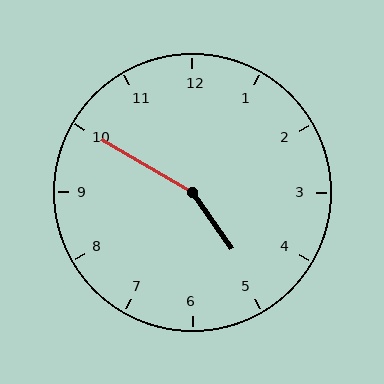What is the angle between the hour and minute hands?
Approximately 155 degrees.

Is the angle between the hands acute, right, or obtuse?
It is obtuse.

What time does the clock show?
4:50.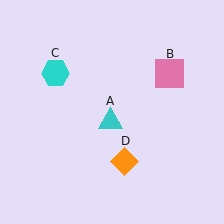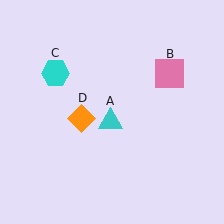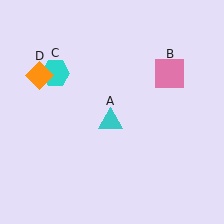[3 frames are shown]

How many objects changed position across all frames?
1 object changed position: orange diamond (object D).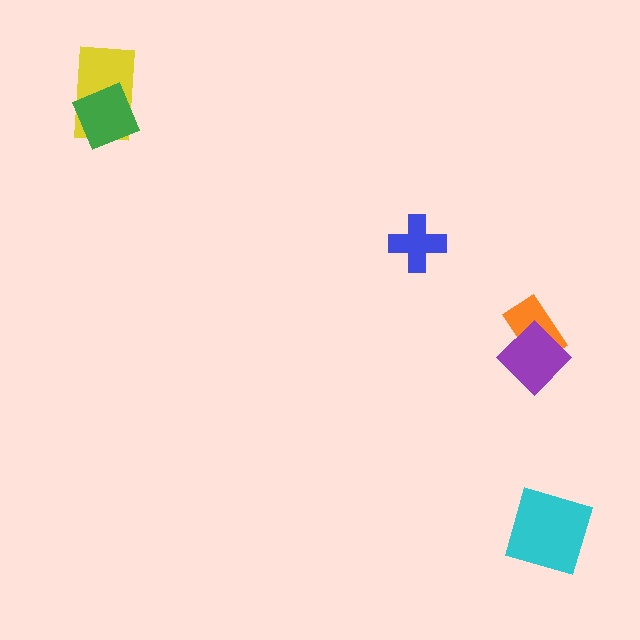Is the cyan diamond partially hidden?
No, no other shape covers it.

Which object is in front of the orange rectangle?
The purple diamond is in front of the orange rectangle.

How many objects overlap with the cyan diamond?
0 objects overlap with the cyan diamond.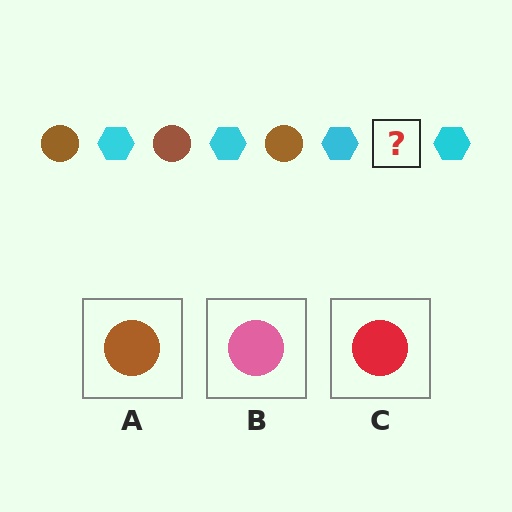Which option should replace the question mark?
Option A.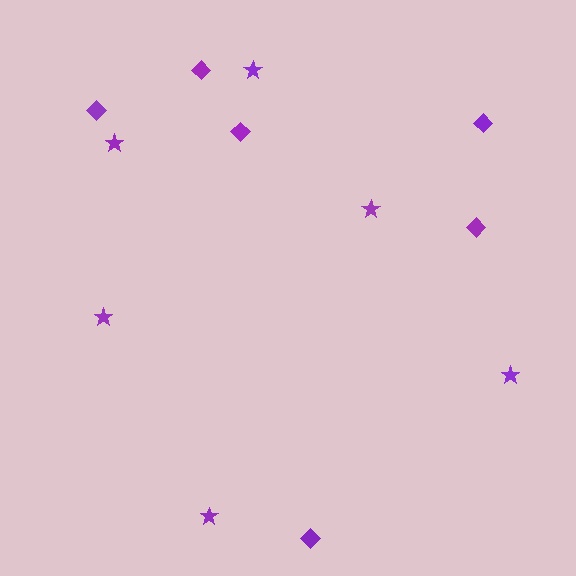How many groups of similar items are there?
There are 2 groups: one group of diamonds (6) and one group of stars (6).